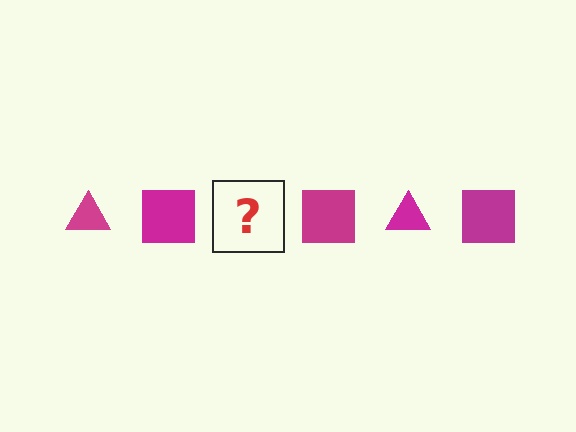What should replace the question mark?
The question mark should be replaced with a magenta triangle.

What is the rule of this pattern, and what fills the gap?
The rule is that the pattern cycles through triangle, square shapes in magenta. The gap should be filled with a magenta triangle.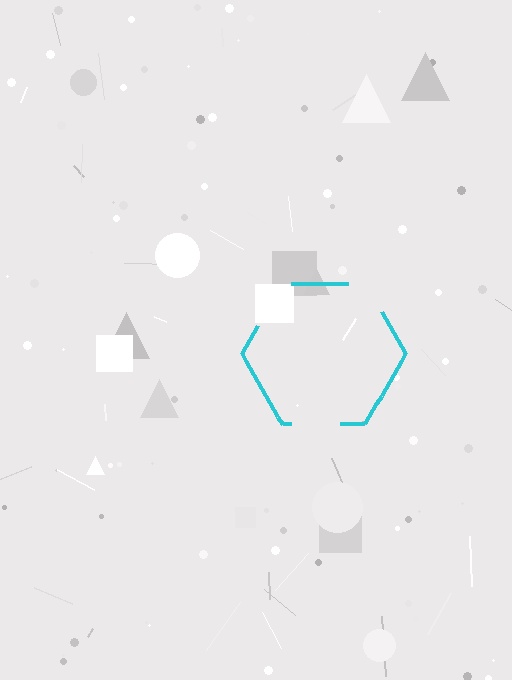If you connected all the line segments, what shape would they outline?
They would outline a hexagon.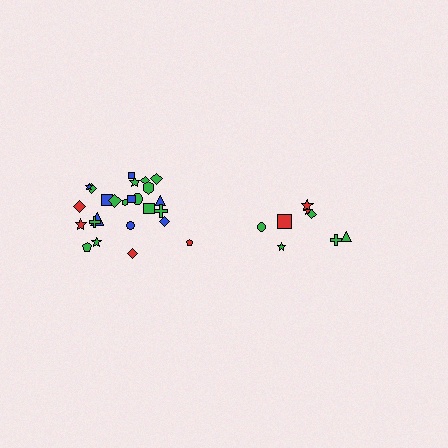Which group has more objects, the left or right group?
The left group.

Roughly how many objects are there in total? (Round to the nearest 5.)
Roughly 35 objects in total.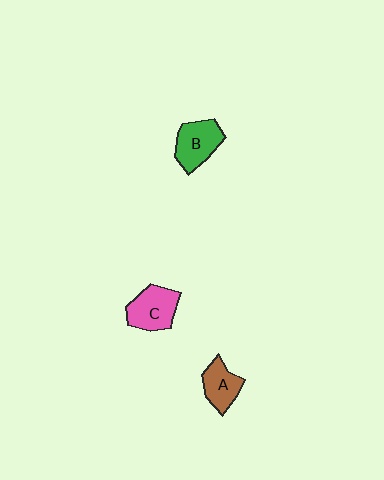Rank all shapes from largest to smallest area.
From largest to smallest: C (pink), B (green), A (brown).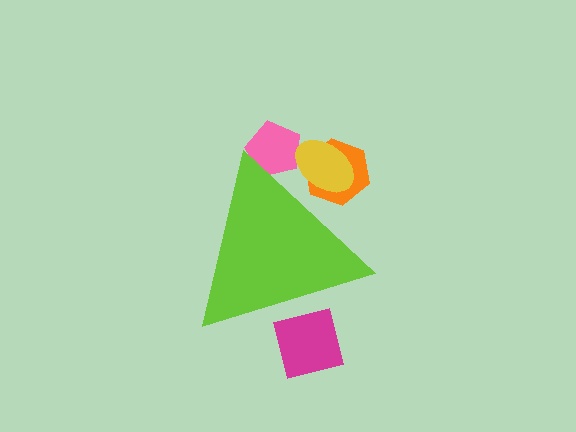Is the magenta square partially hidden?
Yes, the magenta square is partially hidden behind the lime triangle.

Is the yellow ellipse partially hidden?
Yes, the yellow ellipse is partially hidden behind the lime triangle.